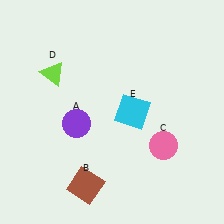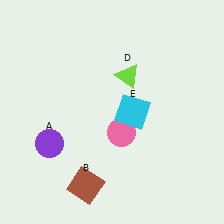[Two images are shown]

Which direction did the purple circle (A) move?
The purple circle (A) moved left.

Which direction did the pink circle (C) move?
The pink circle (C) moved left.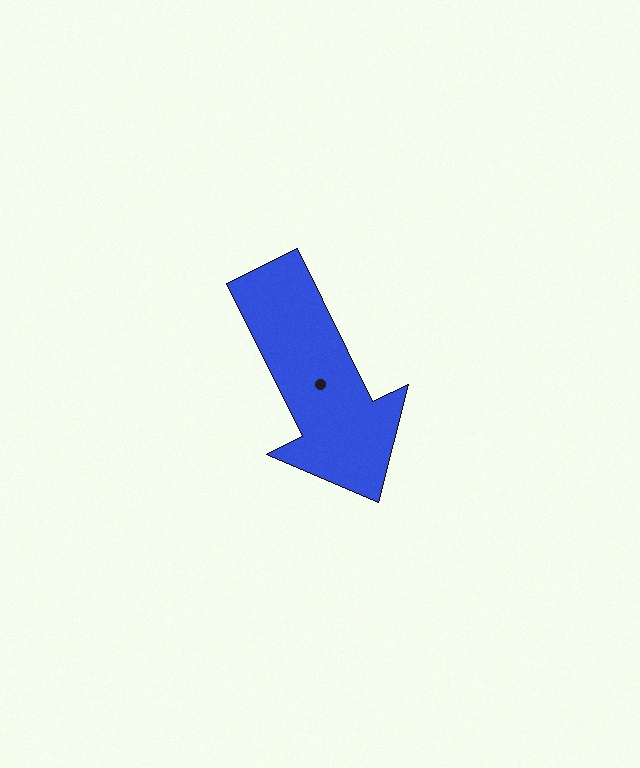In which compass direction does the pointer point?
Southeast.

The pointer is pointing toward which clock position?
Roughly 5 o'clock.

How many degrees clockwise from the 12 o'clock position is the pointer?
Approximately 154 degrees.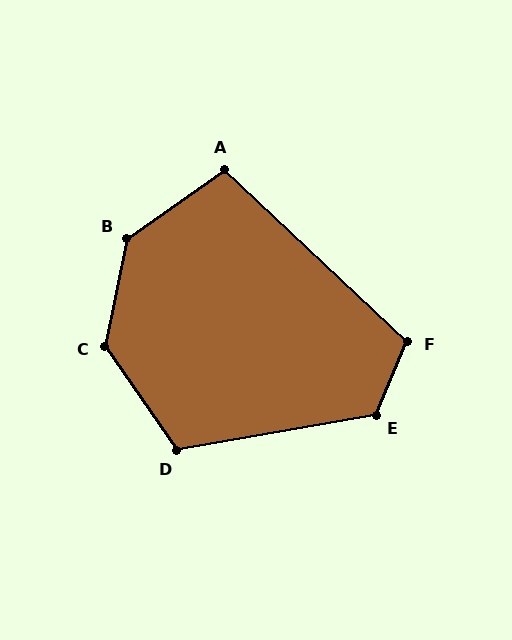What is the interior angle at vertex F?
Approximately 110 degrees (obtuse).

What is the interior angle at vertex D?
Approximately 114 degrees (obtuse).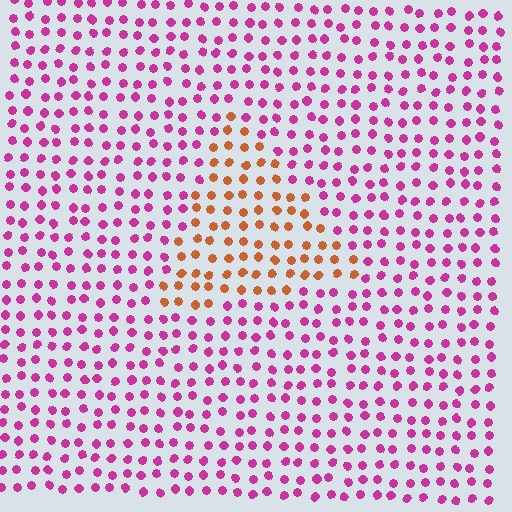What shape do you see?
I see a triangle.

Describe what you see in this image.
The image is filled with small magenta elements in a uniform arrangement. A triangle-shaped region is visible where the elements are tinted to a slightly different hue, forming a subtle color boundary.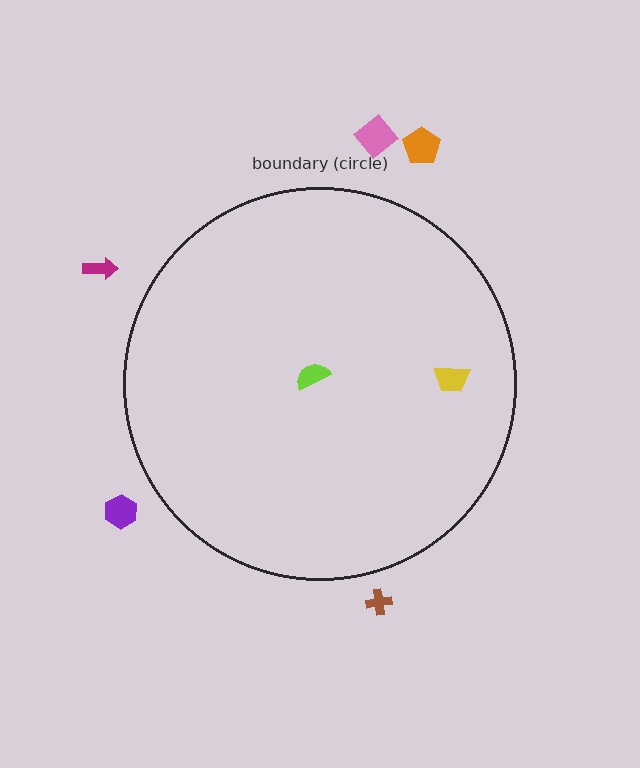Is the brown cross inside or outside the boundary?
Outside.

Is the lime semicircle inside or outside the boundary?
Inside.